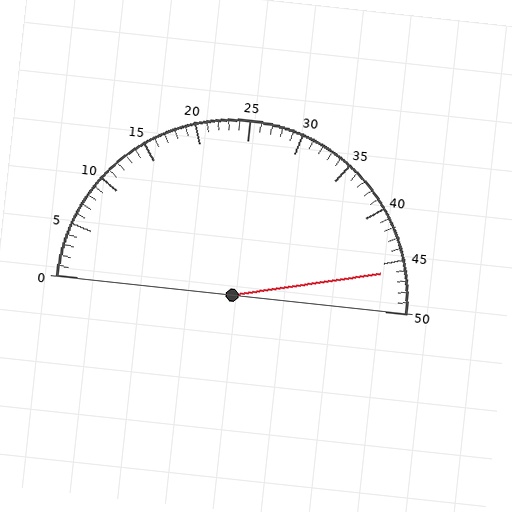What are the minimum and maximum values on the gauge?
The gauge ranges from 0 to 50.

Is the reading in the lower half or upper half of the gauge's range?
The reading is in the upper half of the range (0 to 50).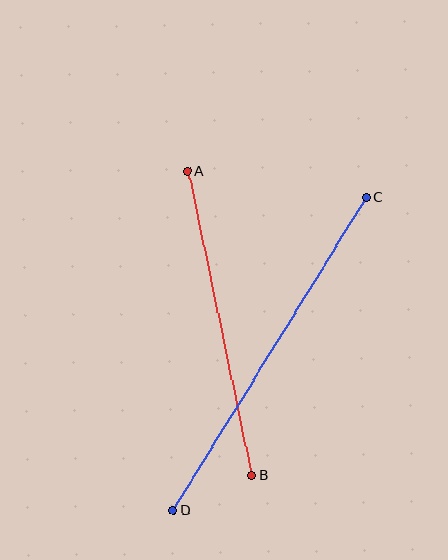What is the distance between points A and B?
The distance is approximately 311 pixels.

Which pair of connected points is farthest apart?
Points C and D are farthest apart.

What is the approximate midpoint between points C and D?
The midpoint is at approximately (269, 354) pixels.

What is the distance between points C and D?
The distance is approximately 368 pixels.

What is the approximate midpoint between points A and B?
The midpoint is at approximately (220, 323) pixels.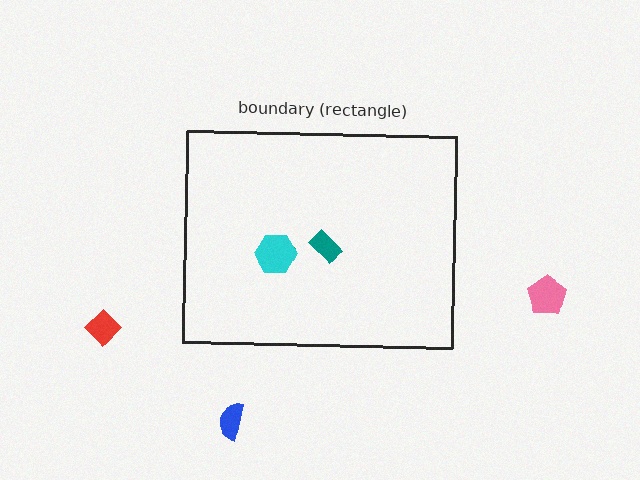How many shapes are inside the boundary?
3 inside, 3 outside.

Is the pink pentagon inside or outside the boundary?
Outside.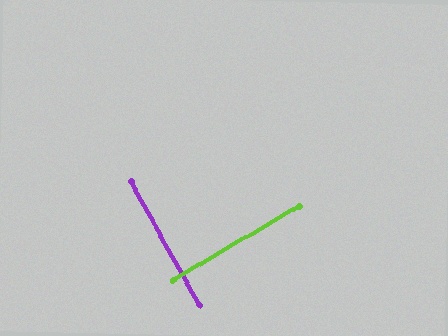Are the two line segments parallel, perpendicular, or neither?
Perpendicular — they meet at approximately 89°.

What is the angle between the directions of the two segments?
Approximately 89 degrees.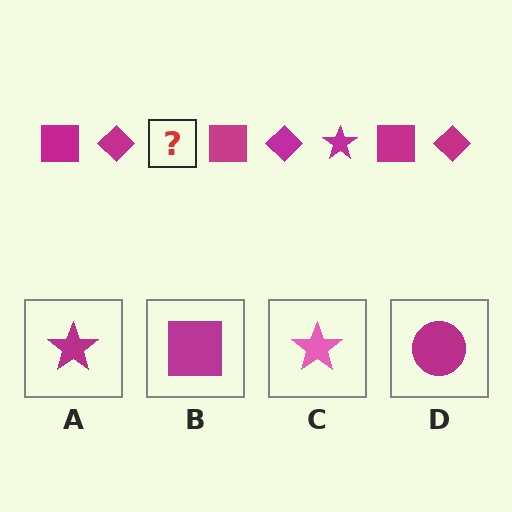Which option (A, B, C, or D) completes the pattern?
A.